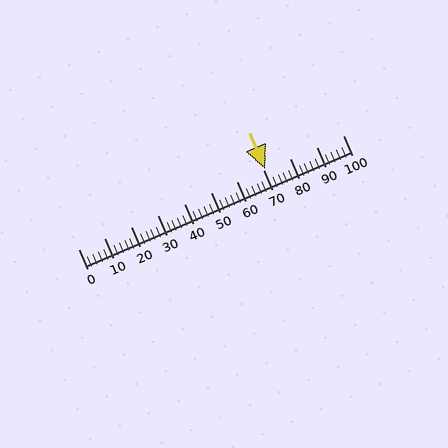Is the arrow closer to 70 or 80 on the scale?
The arrow is closer to 70.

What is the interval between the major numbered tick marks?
The major tick marks are spaced 10 units apart.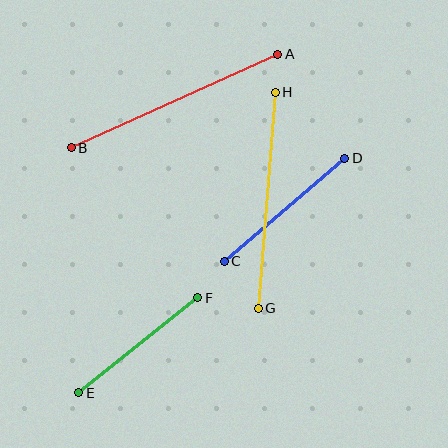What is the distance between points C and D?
The distance is approximately 158 pixels.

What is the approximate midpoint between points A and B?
The midpoint is at approximately (175, 101) pixels.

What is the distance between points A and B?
The distance is approximately 227 pixels.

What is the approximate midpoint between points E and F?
The midpoint is at approximately (138, 345) pixels.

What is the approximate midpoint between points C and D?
The midpoint is at approximately (285, 210) pixels.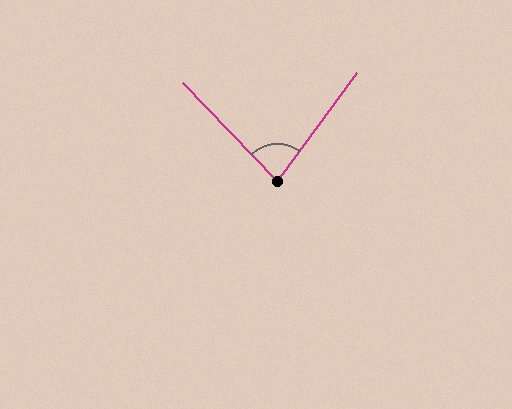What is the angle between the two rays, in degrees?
Approximately 80 degrees.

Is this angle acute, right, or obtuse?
It is acute.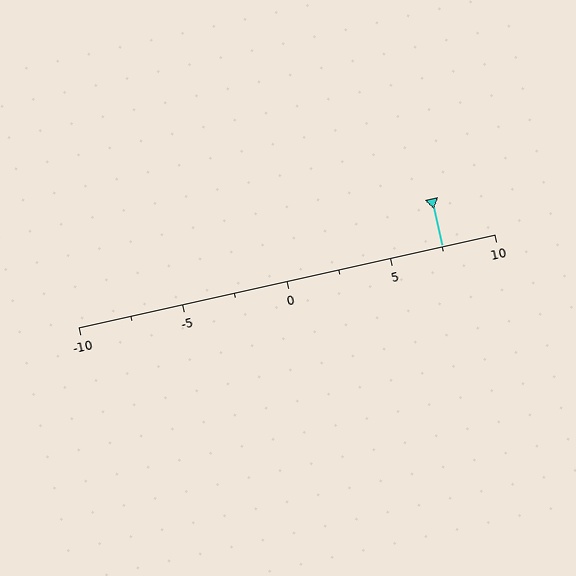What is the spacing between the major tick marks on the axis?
The major ticks are spaced 5 apart.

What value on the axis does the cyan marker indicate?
The marker indicates approximately 7.5.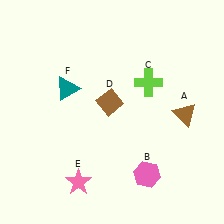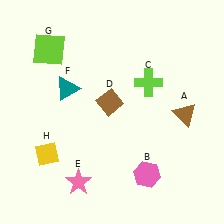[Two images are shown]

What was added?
A lime square (G), a yellow diamond (H) were added in Image 2.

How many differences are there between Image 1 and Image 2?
There are 2 differences between the two images.